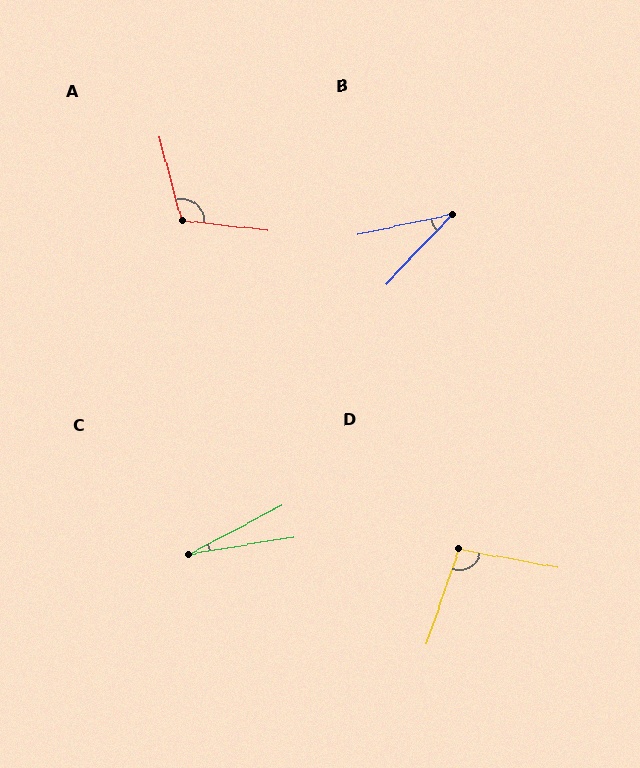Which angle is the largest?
A, at approximately 111 degrees.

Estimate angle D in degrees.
Approximately 98 degrees.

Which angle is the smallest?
C, at approximately 18 degrees.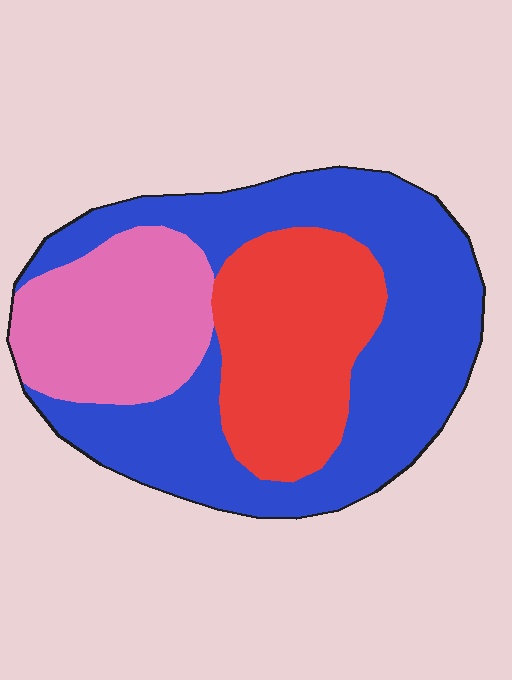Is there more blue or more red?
Blue.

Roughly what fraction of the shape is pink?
Pink covers 22% of the shape.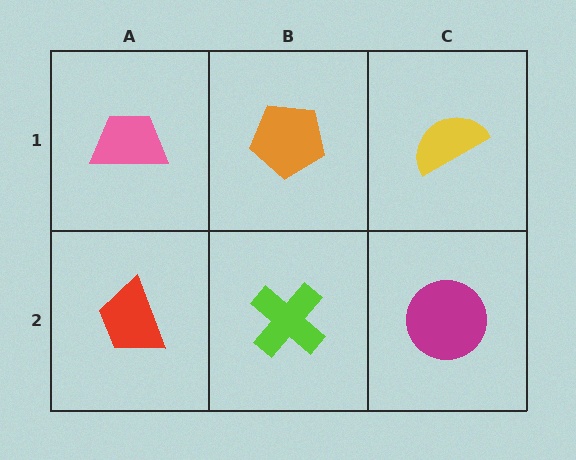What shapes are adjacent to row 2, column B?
An orange pentagon (row 1, column B), a red trapezoid (row 2, column A), a magenta circle (row 2, column C).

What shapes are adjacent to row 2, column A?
A pink trapezoid (row 1, column A), a lime cross (row 2, column B).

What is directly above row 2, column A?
A pink trapezoid.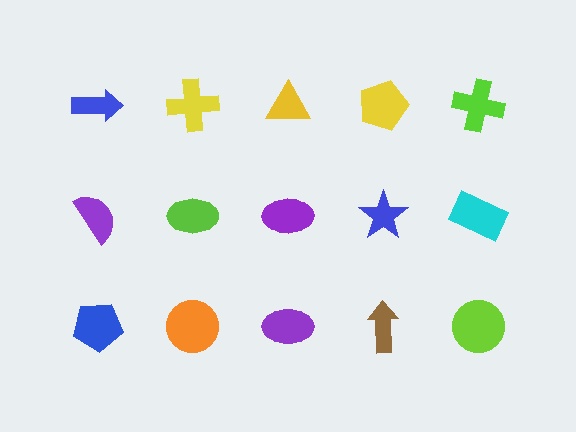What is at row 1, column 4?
A yellow pentagon.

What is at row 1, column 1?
A blue arrow.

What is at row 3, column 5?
A lime circle.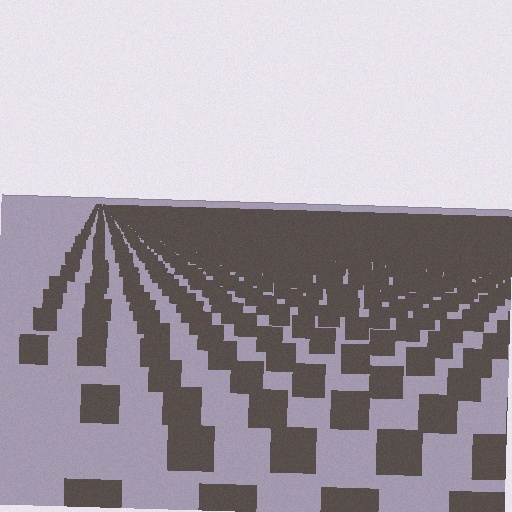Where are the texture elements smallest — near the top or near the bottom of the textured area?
Near the top.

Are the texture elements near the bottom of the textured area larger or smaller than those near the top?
Larger. Near the bottom, elements are closer to the viewer and appear at a bigger on-screen size.